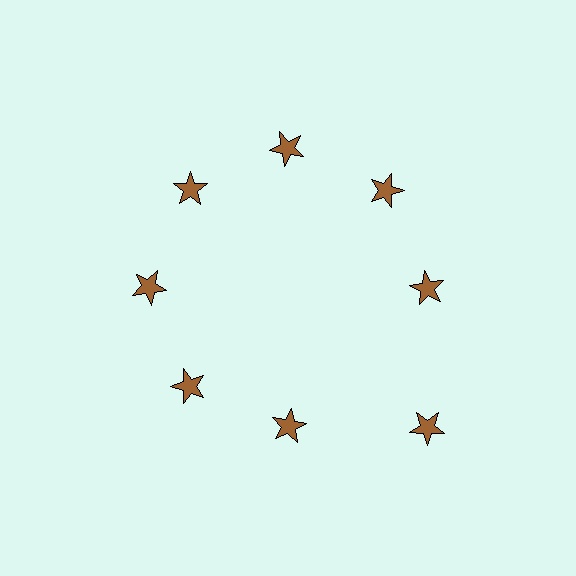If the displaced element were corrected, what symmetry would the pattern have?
It would have 8-fold rotational symmetry — the pattern would map onto itself every 45 degrees.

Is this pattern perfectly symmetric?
No. The 8 brown stars are arranged in a ring, but one element near the 4 o'clock position is pushed outward from the center, breaking the 8-fold rotational symmetry.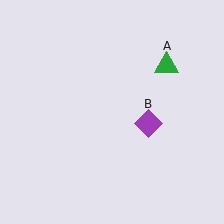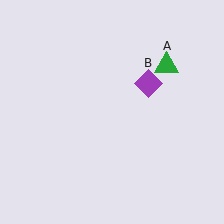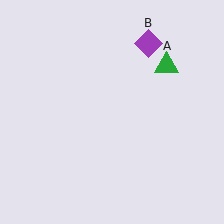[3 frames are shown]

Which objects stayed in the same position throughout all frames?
Green triangle (object A) remained stationary.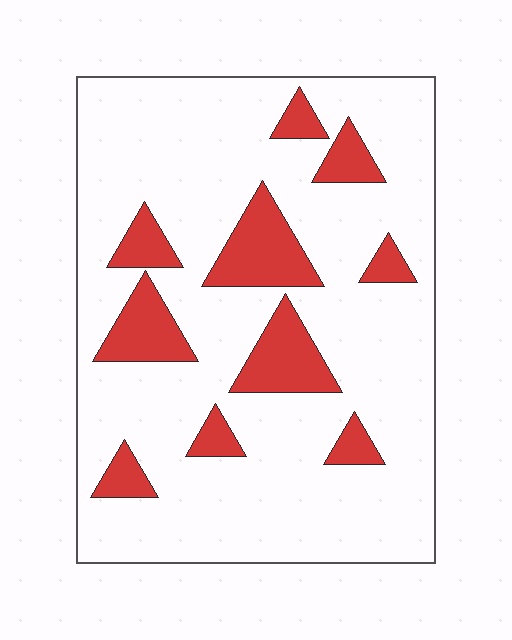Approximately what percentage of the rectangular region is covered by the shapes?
Approximately 20%.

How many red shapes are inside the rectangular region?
10.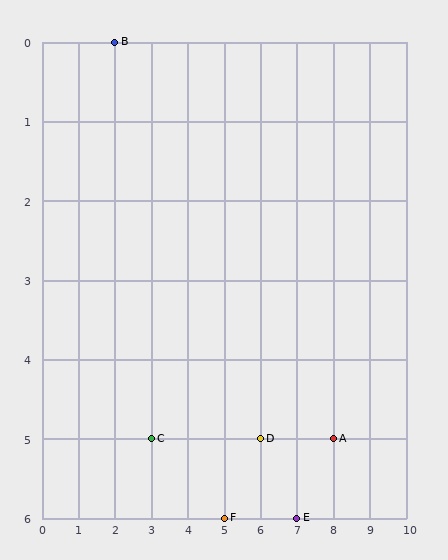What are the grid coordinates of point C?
Point C is at grid coordinates (3, 5).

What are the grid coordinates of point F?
Point F is at grid coordinates (5, 6).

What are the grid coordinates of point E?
Point E is at grid coordinates (7, 6).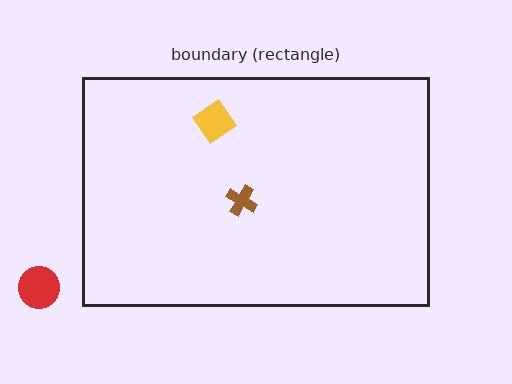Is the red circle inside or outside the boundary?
Outside.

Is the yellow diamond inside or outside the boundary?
Inside.